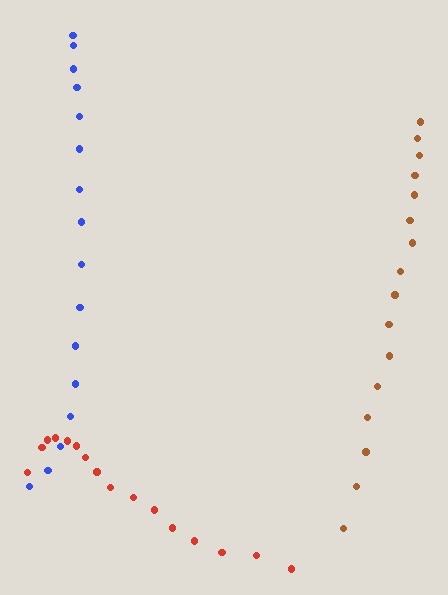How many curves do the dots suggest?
There are 3 distinct paths.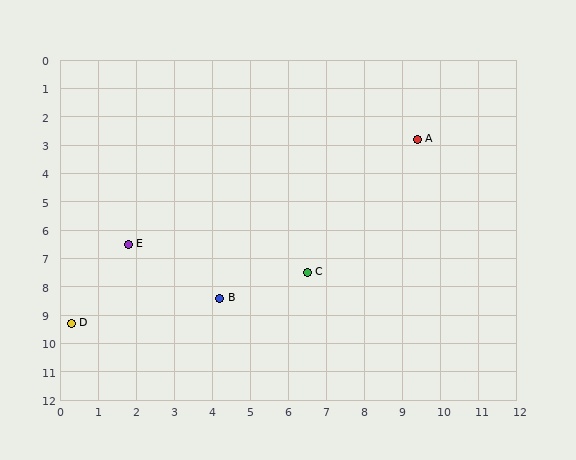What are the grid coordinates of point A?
Point A is at approximately (9.4, 2.8).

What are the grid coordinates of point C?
Point C is at approximately (6.5, 7.5).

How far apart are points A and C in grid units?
Points A and C are about 5.5 grid units apart.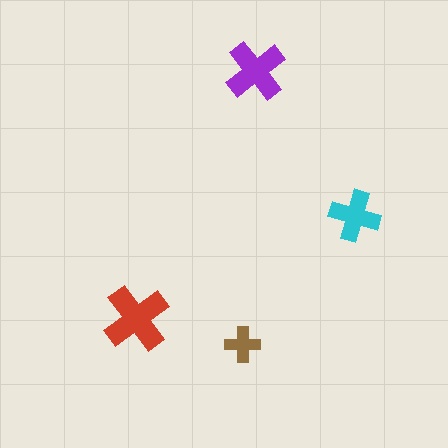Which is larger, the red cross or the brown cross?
The red one.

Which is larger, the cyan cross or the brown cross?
The cyan one.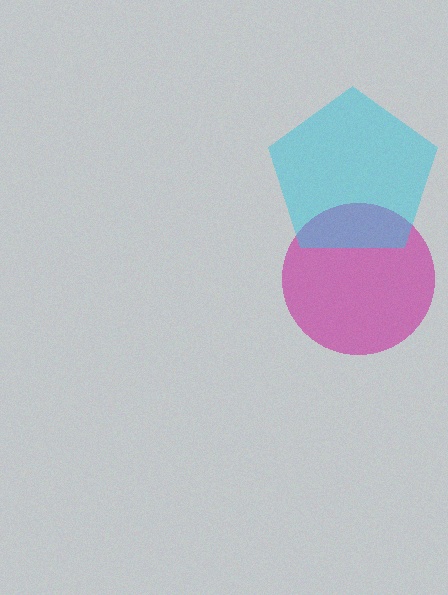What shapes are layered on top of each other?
The layered shapes are: a magenta circle, a cyan pentagon.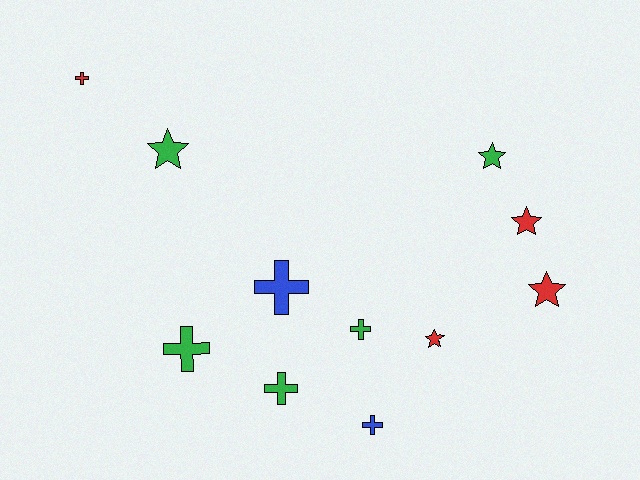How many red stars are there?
There are 3 red stars.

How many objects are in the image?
There are 11 objects.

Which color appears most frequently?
Green, with 5 objects.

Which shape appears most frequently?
Cross, with 6 objects.